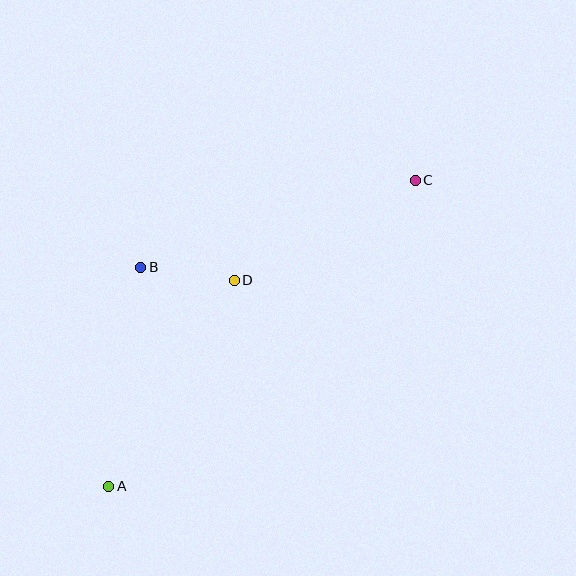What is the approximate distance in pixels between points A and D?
The distance between A and D is approximately 241 pixels.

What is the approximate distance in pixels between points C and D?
The distance between C and D is approximately 207 pixels.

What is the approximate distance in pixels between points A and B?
The distance between A and B is approximately 221 pixels.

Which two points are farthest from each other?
Points A and C are farthest from each other.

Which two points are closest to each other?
Points B and D are closest to each other.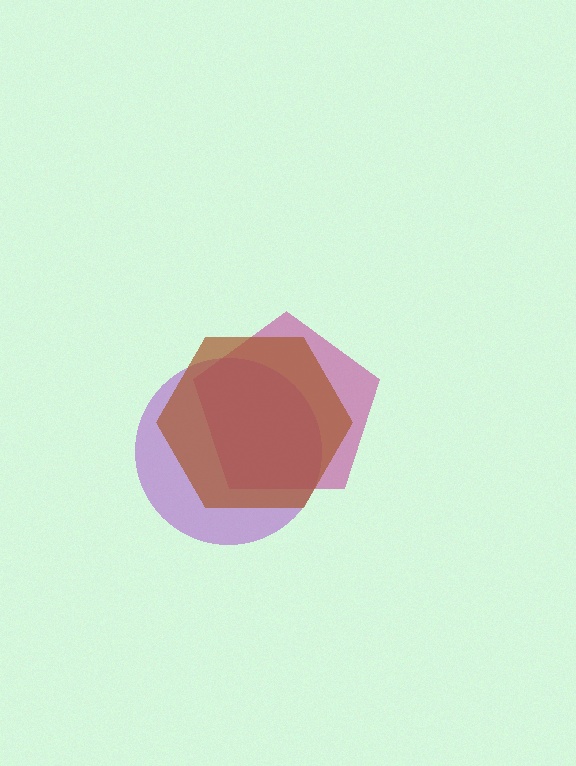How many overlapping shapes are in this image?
There are 3 overlapping shapes in the image.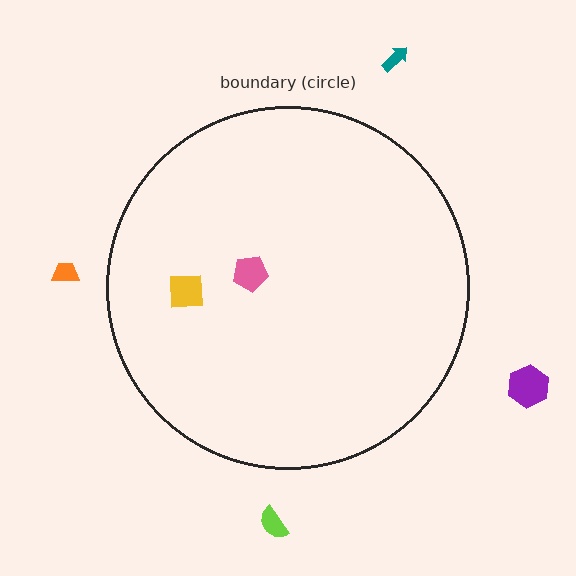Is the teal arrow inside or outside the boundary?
Outside.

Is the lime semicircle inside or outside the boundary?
Outside.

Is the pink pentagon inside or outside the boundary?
Inside.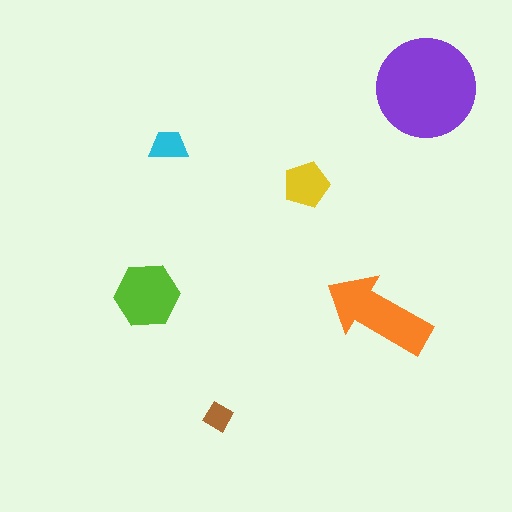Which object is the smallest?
The brown diamond.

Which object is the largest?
The purple circle.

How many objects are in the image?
There are 6 objects in the image.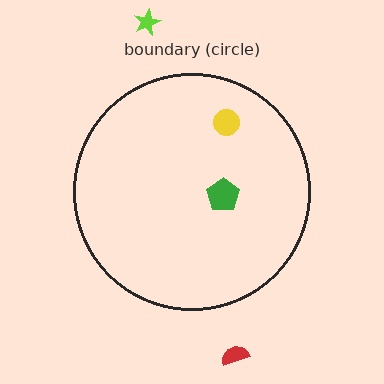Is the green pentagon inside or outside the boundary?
Inside.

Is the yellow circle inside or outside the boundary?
Inside.